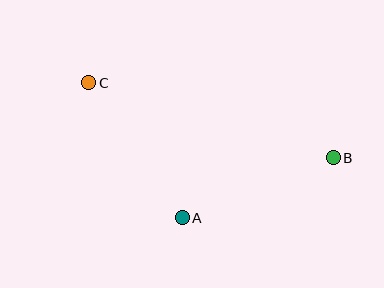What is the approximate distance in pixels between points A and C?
The distance between A and C is approximately 164 pixels.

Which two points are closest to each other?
Points A and B are closest to each other.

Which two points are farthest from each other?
Points B and C are farthest from each other.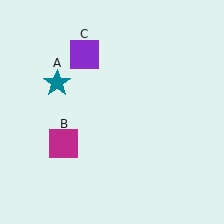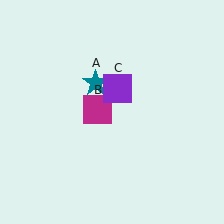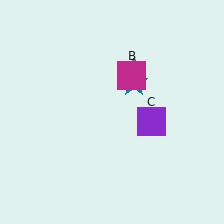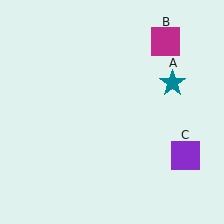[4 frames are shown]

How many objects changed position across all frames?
3 objects changed position: teal star (object A), magenta square (object B), purple square (object C).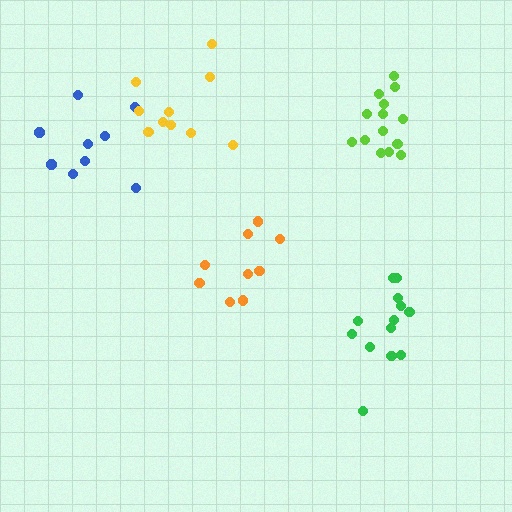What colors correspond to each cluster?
The clusters are colored: orange, blue, lime, green, yellow.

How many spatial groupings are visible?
There are 5 spatial groupings.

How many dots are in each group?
Group 1: 9 dots, Group 2: 9 dots, Group 3: 14 dots, Group 4: 13 dots, Group 5: 10 dots (55 total).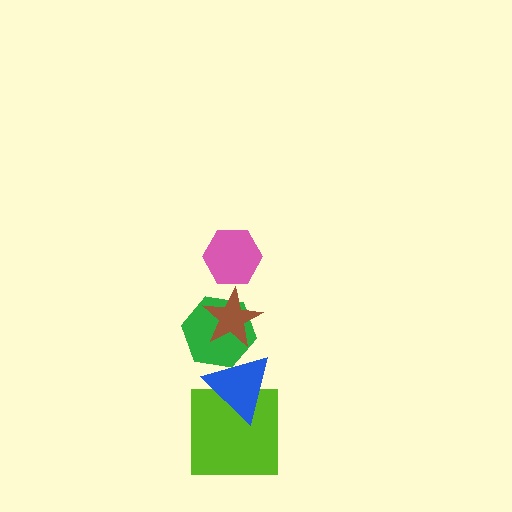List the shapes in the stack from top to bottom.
From top to bottom: the pink hexagon, the brown star, the green hexagon, the blue triangle, the lime square.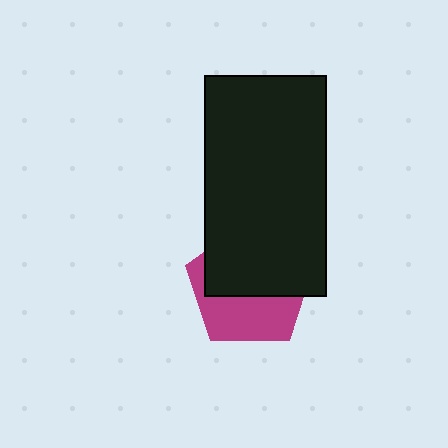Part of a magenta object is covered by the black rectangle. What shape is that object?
It is a pentagon.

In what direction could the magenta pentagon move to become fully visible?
The magenta pentagon could move down. That would shift it out from behind the black rectangle entirely.